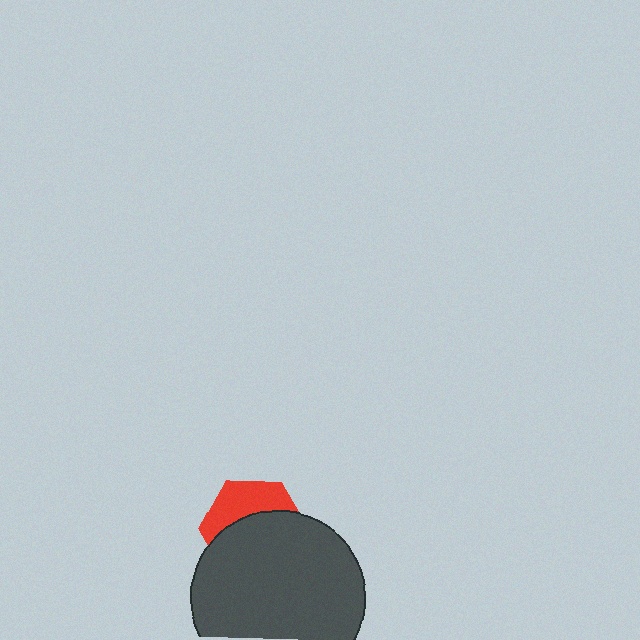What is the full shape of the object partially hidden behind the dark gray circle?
The partially hidden object is a red hexagon.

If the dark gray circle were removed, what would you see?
You would see the complete red hexagon.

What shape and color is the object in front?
The object in front is a dark gray circle.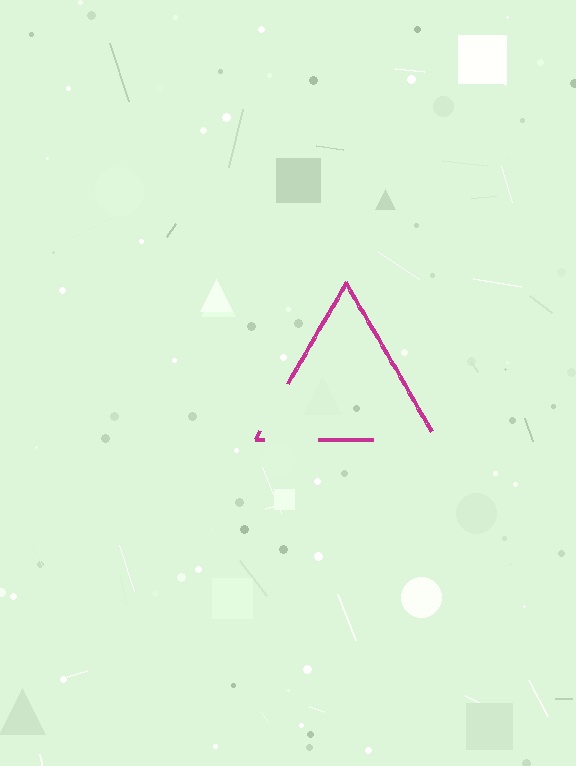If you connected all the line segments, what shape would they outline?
They would outline a triangle.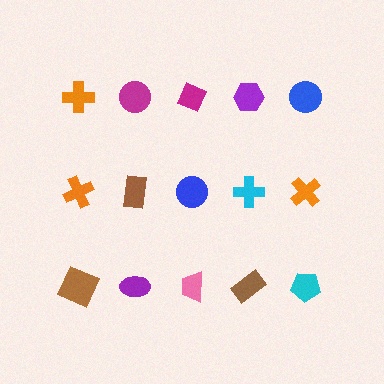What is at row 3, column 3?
A pink trapezoid.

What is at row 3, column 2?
A purple ellipse.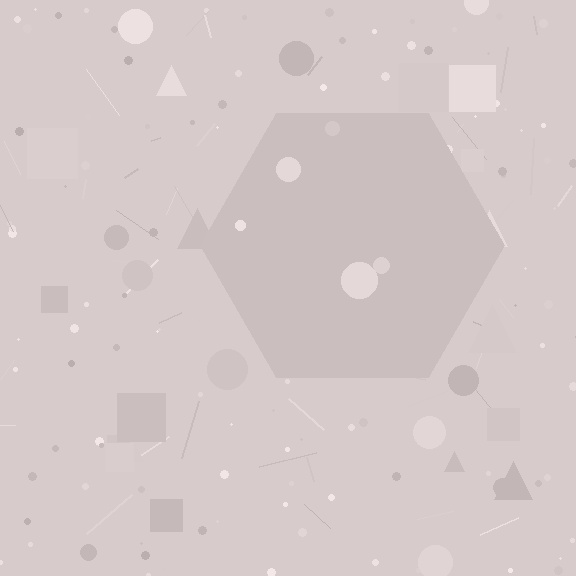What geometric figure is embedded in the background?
A hexagon is embedded in the background.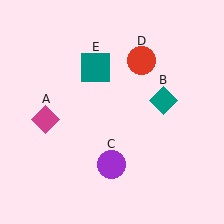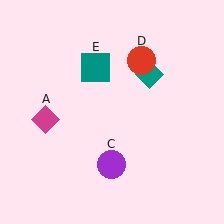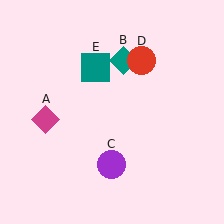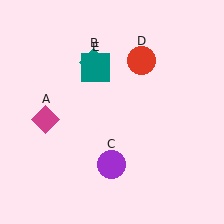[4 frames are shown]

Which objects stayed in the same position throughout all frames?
Magenta diamond (object A) and purple circle (object C) and red circle (object D) and teal square (object E) remained stationary.